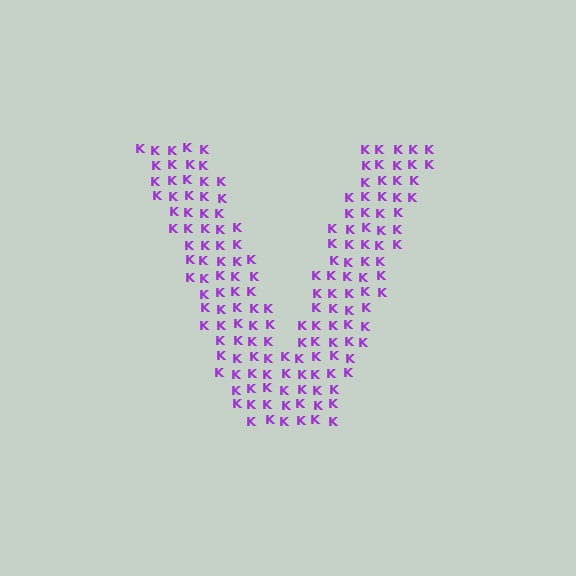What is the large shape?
The large shape is the letter V.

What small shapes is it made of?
It is made of small letter K's.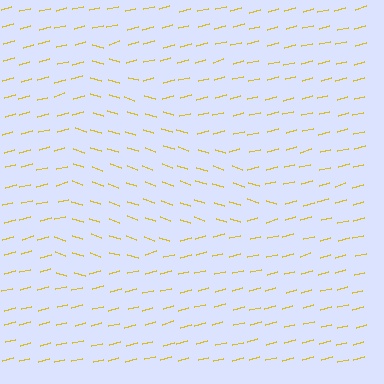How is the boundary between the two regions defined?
The boundary is defined purely by a change in line orientation (approximately 32 degrees difference). All lines are the same color and thickness.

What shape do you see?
I see a triangle.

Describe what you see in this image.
The image is filled with small yellow line segments. A triangle region in the image has lines oriented differently from the surrounding lines, creating a visible texture boundary.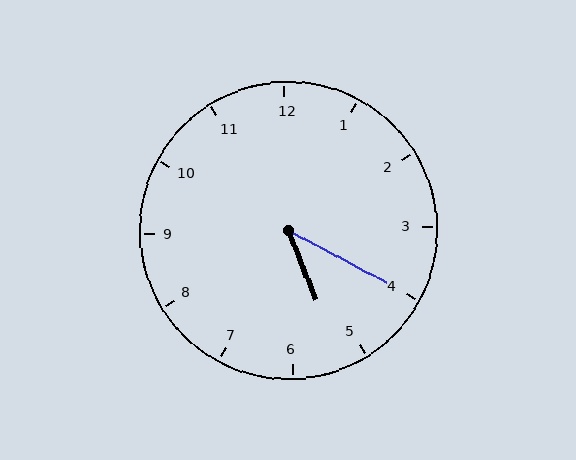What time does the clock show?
5:20.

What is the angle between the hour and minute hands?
Approximately 40 degrees.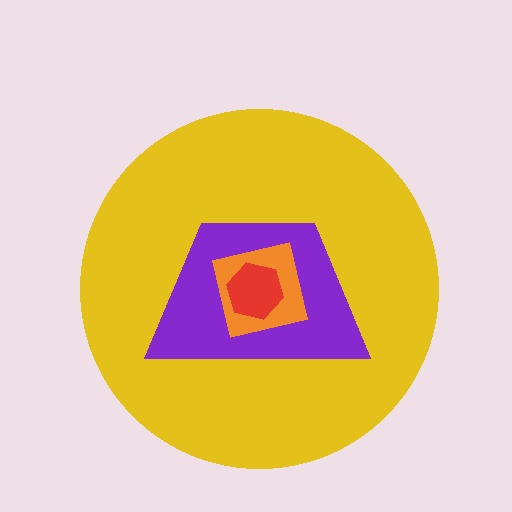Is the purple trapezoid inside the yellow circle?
Yes.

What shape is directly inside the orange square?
The red hexagon.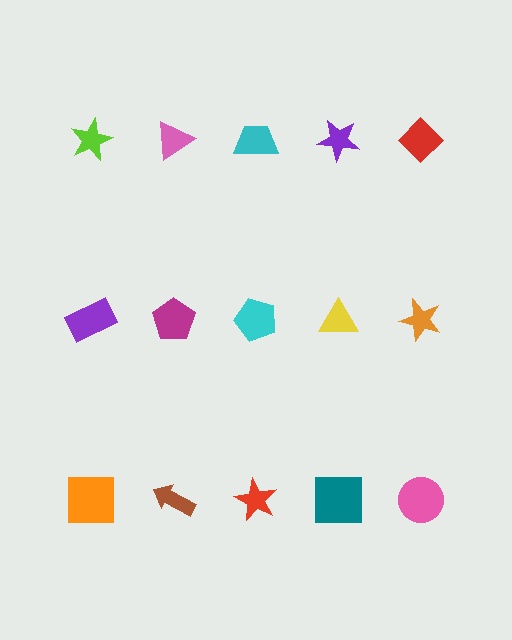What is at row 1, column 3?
A cyan trapezoid.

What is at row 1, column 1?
A lime star.